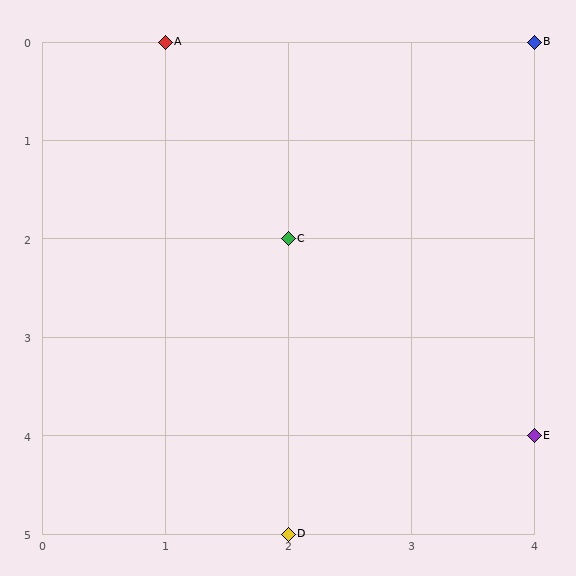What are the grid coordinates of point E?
Point E is at grid coordinates (4, 4).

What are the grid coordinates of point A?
Point A is at grid coordinates (1, 0).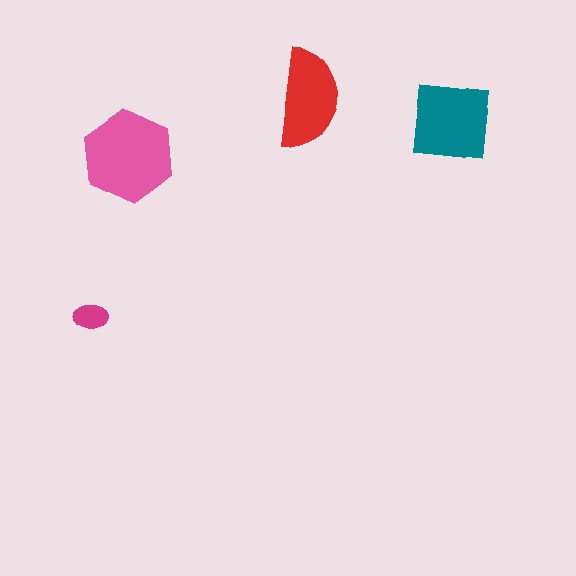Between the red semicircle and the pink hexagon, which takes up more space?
The pink hexagon.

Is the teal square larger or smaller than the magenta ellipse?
Larger.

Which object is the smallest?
The magenta ellipse.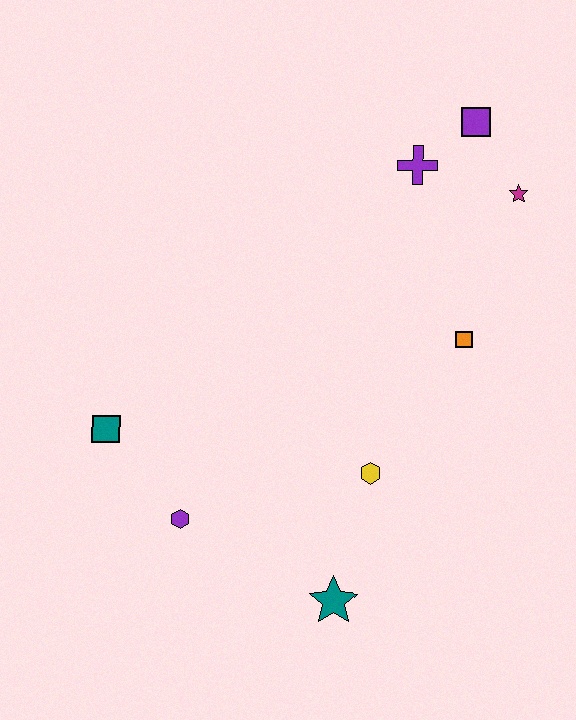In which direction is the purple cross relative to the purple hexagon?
The purple cross is above the purple hexagon.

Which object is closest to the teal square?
The purple hexagon is closest to the teal square.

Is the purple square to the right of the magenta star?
No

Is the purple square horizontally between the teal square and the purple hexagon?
No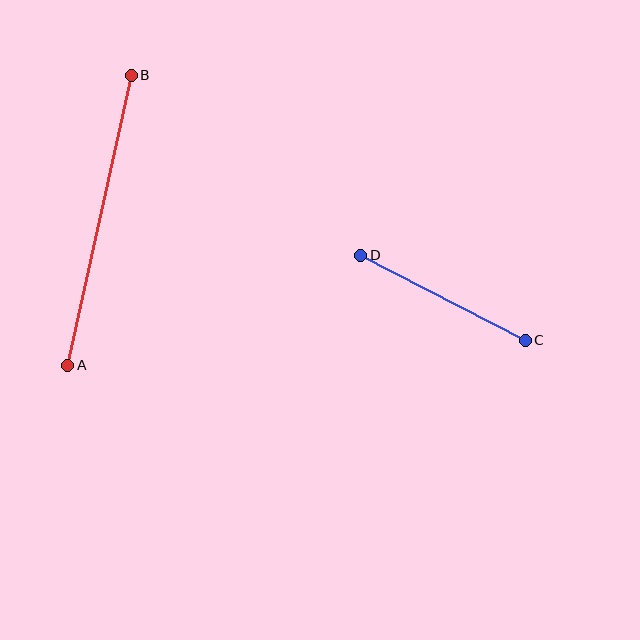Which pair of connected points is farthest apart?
Points A and B are farthest apart.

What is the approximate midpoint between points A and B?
The midpoint is at approximately (100, 220) pixels.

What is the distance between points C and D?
The distance is approximately 185 pixels.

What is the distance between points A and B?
The distance is approximately 297 pixels.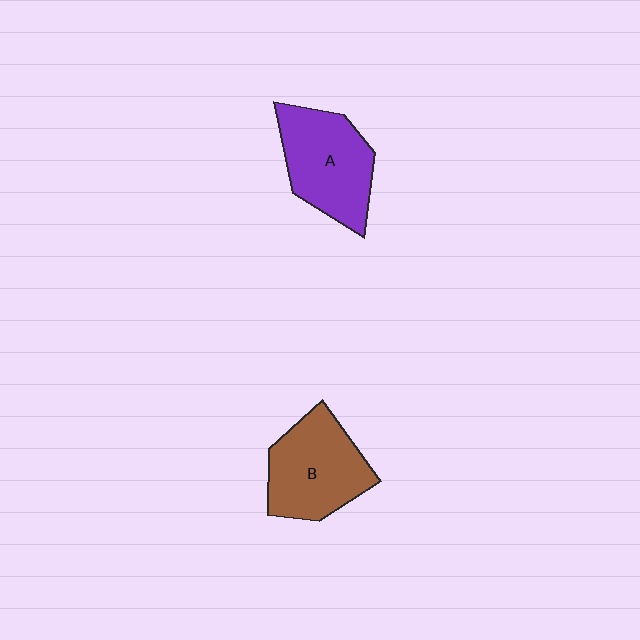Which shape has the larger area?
Shape A (purple).